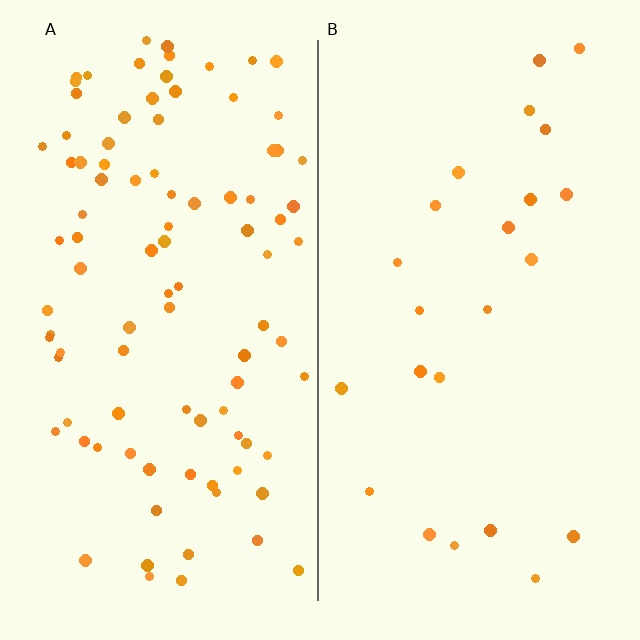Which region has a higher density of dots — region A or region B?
A (the left).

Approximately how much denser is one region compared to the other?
Approximately 4.0× — region A over region B.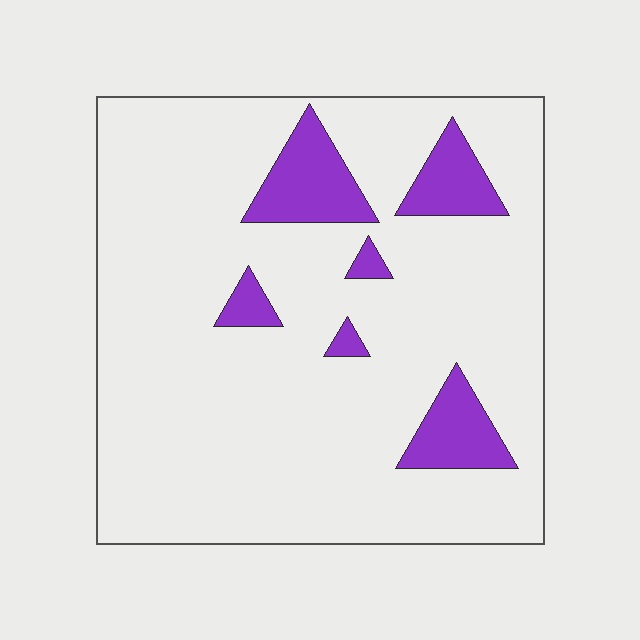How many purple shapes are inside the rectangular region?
6.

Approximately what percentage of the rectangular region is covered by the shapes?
Approximately 15%.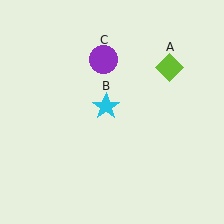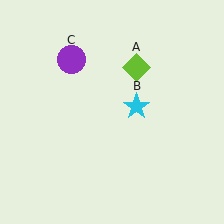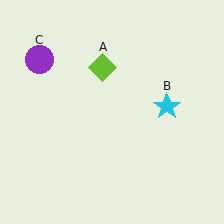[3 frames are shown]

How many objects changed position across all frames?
3 objects changed position: lime diamond (object A), cyan star (object B), purple circle (object C).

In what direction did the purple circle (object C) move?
The purple circle (object C) moved left.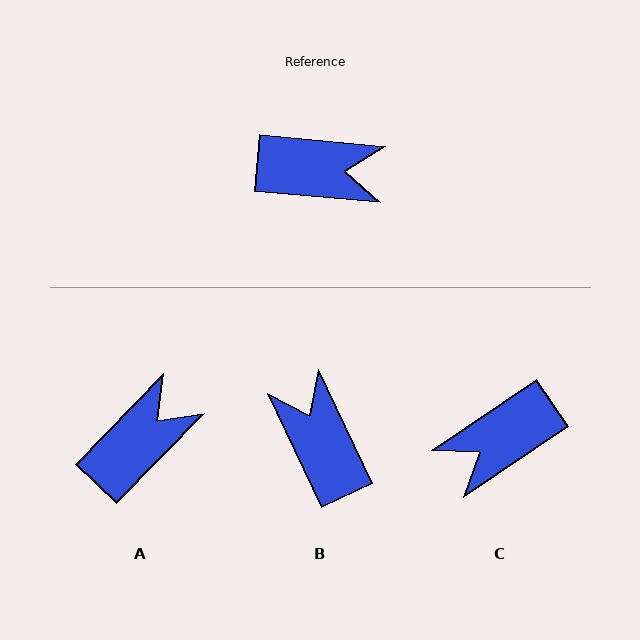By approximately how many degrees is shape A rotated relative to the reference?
Approximately 51 degrees counter-clockwise.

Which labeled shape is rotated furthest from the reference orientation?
C, about 141 degrees away.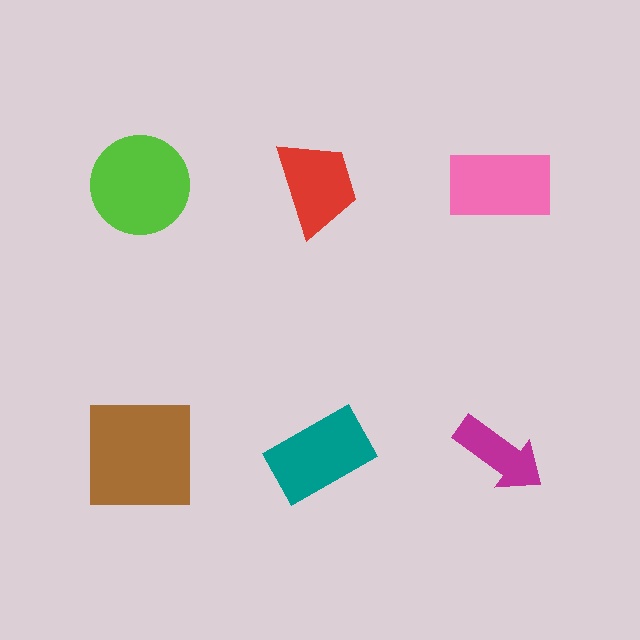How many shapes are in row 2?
3 shapes.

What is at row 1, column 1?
A lime circle.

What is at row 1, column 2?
A red trapezoid.